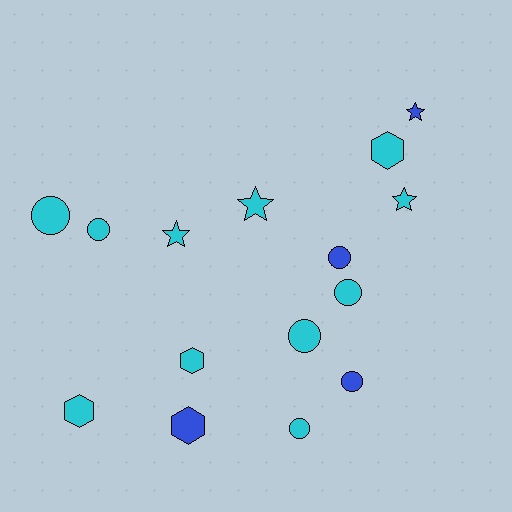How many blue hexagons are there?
There is 1 blue hexagon.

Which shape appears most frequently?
Circle, with 7 objects.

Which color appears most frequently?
Cyan, with 11 objects.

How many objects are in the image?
There are 15 objects.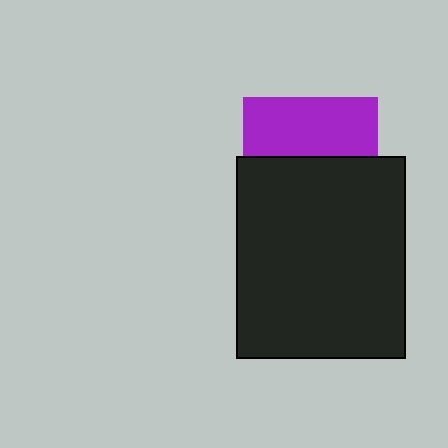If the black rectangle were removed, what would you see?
You would see the complete purple square.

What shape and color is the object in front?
The object in front is a black rectangle.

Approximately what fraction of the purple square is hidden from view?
Roughly 57% of the purple square is hidden behind the black rectangle.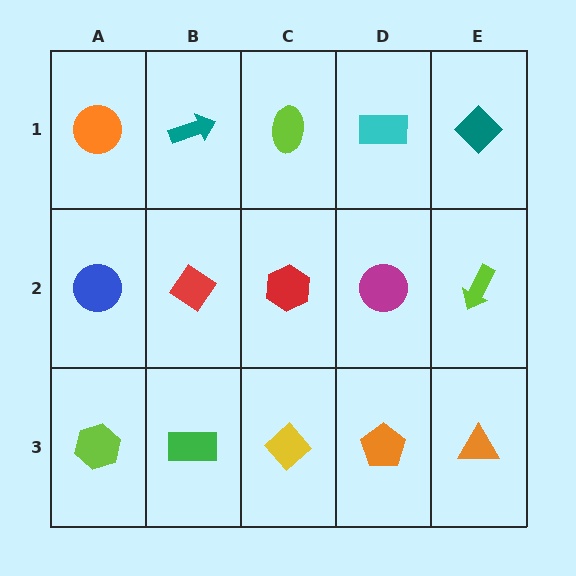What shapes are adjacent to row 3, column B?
A red diamond (row 2, column B), a lime hexagon (row 3, column A), a yellow diamond (row 3, column C).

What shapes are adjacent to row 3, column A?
A blue circle (row 2, column A), a green rectangle (row 3, column B).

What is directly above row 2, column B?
A teal arrow.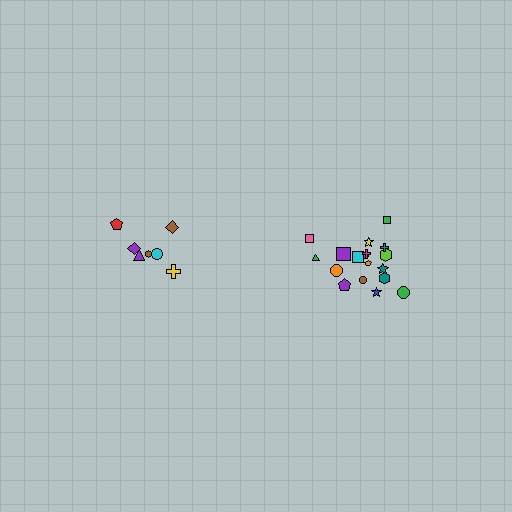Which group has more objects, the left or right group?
The right group.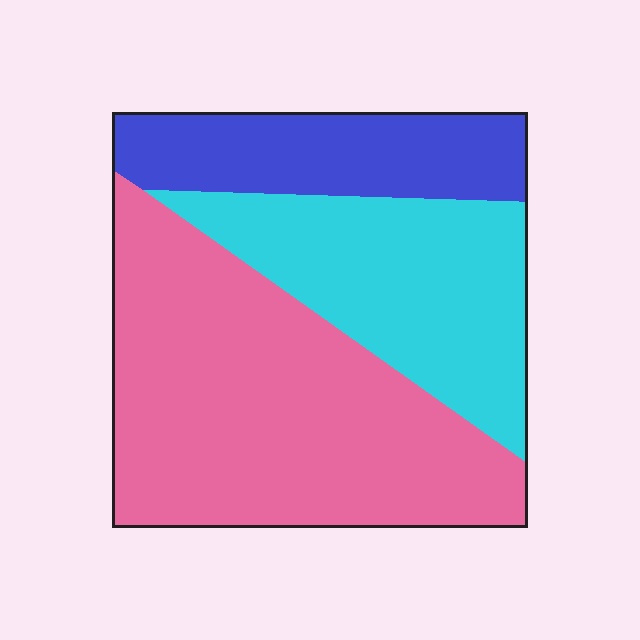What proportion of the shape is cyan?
Cyan covers 29% of the shape.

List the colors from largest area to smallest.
From largest to smallest: pink, cyan, blue.